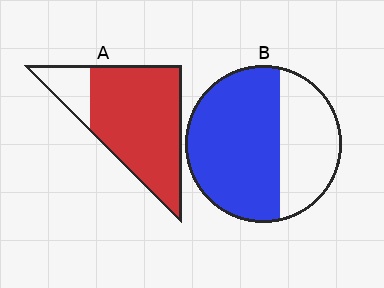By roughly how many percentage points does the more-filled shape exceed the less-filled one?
By roughly 20 percentage points (A over B).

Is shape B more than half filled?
Yes.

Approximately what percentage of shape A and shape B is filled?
A is approximately 80% and B is approximately 65%.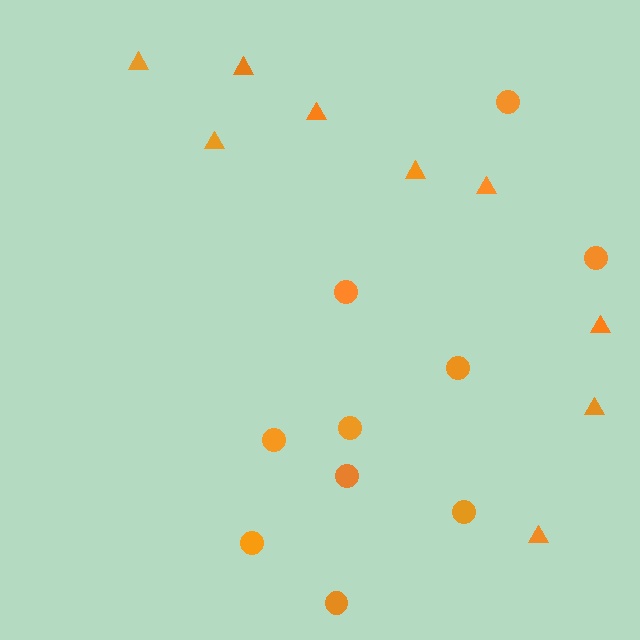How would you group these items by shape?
There are 2 groups: one group of triangles (9) and one group of circles (10).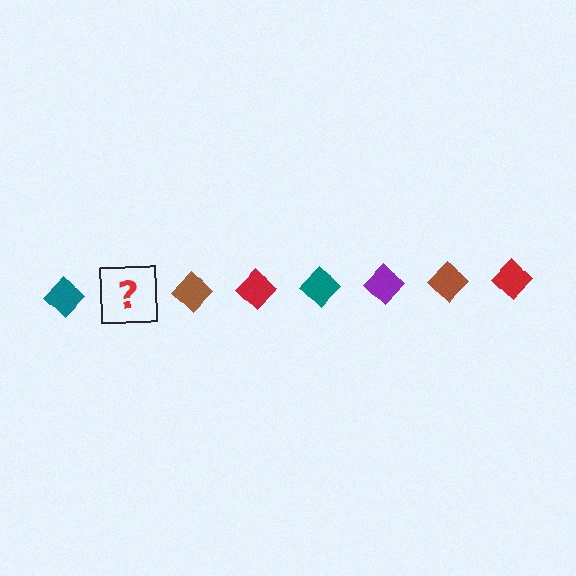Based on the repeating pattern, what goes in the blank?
The blank should be a purple diamond.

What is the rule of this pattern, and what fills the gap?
The rule is that the pattern cycles through teal, purple, brown, red diamonds. The gap should be filled with a purple diamond.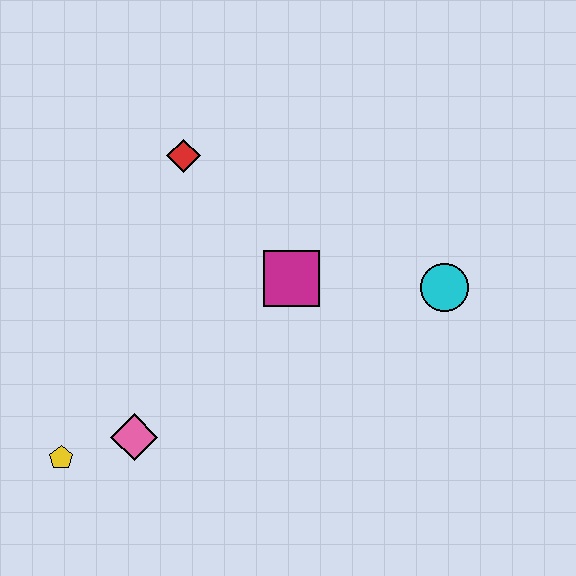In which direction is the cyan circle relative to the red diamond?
The cyan circle is to the right of the red diamond.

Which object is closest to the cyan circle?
The magenta square is closest to the cyan circle.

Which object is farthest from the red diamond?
The yellow pentagon is farthest from the red diamond.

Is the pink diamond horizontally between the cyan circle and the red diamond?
No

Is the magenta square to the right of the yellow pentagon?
Yes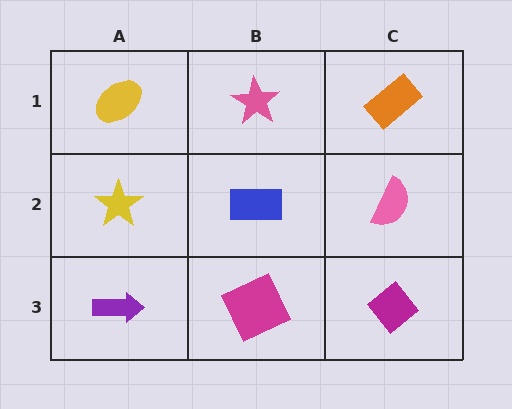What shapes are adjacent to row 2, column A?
A yellow ellipse (row 1, column A), a purple arrow (row 3, column A), a blue rectangle (row 2, column B).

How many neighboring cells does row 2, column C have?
3.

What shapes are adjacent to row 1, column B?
A blue rectangle (row 2, column B), a yellow ellipse (row 1, column A), an orange rectangle (row 1, column C).